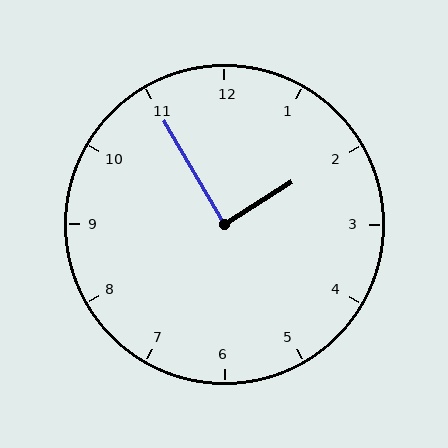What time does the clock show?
1:55.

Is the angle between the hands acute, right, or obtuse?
It is right.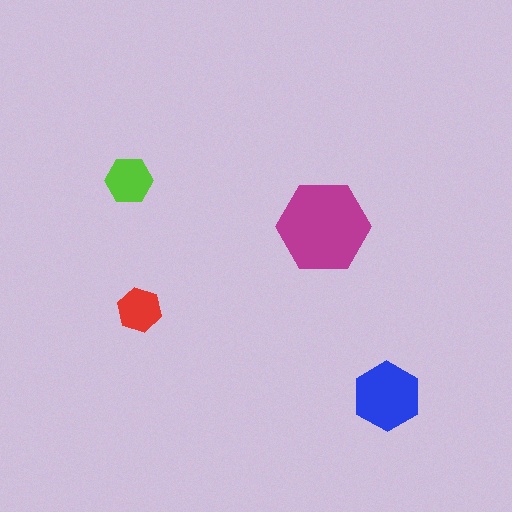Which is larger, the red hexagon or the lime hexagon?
The lime one.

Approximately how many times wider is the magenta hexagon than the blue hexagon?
About 1.5 times wider.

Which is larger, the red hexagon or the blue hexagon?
The blue one.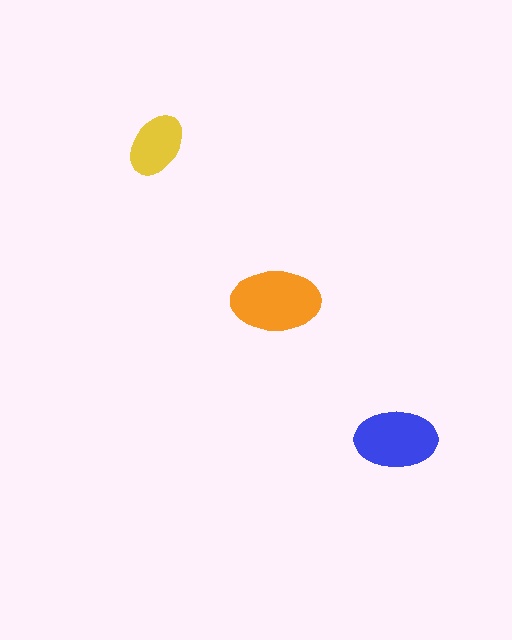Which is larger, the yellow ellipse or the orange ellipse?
The orange one.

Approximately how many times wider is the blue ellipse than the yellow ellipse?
About 1.5 times wider.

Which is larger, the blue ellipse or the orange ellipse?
The orange one.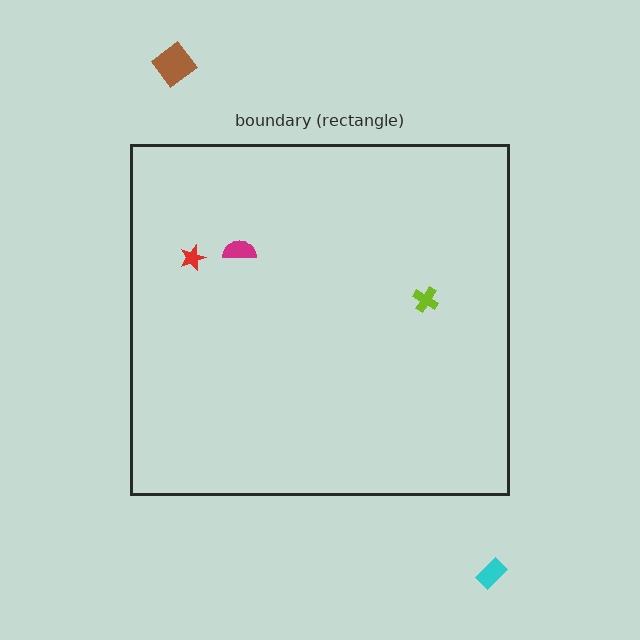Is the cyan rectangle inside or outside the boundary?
Outside.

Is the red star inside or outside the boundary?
Inside.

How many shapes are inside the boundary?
3 inside, 2 outside.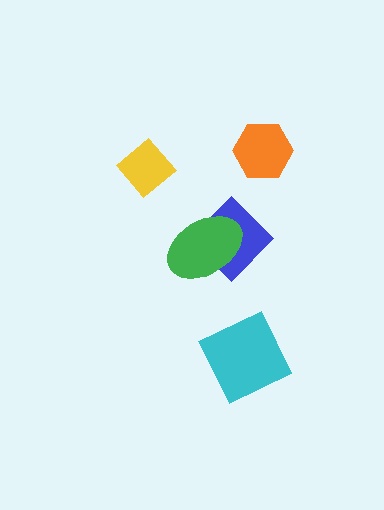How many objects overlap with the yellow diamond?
0 objects overlap with the yellow diamond.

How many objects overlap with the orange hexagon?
0 objects overlap with the orange hexagon.